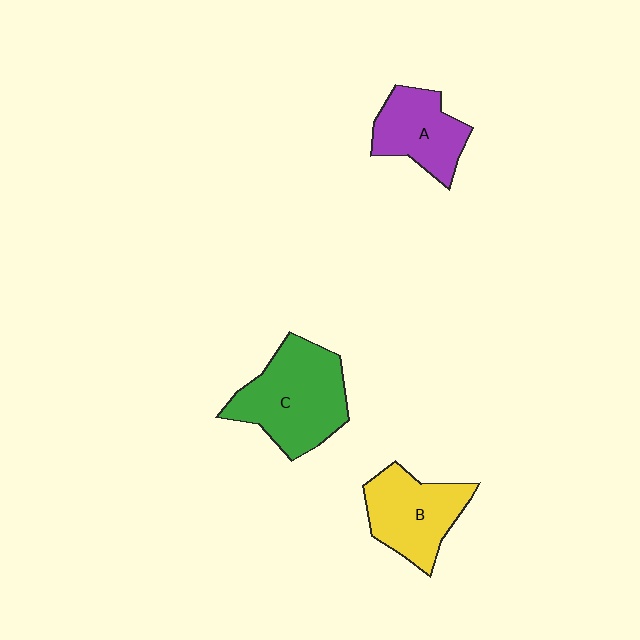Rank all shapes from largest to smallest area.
From largest to smallest: C (green), B (yellow), A (purple).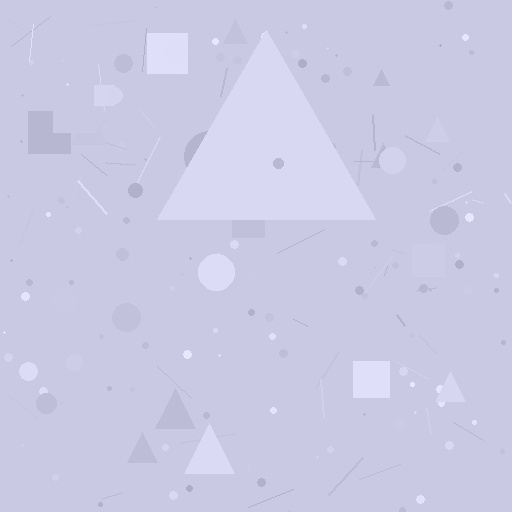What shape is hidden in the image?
A triangle is hidden in the image.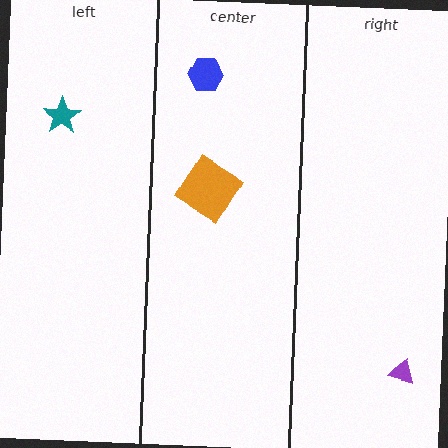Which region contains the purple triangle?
The right region.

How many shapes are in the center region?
2.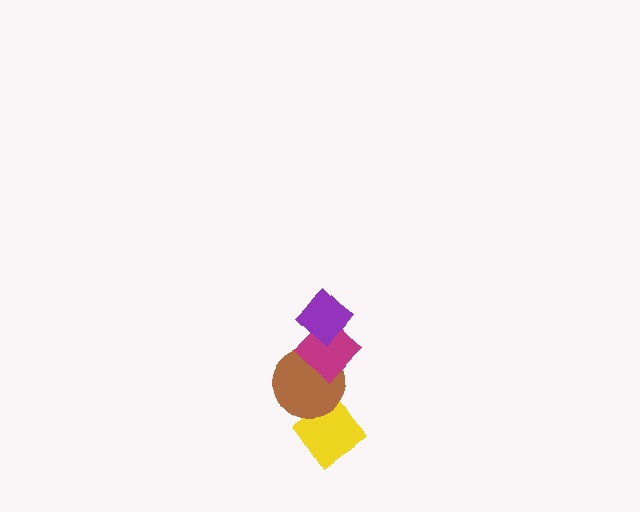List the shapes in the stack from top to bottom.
From top to bottom: the purple diamond, the magenta diamond, the brown circle, the yellow diamond.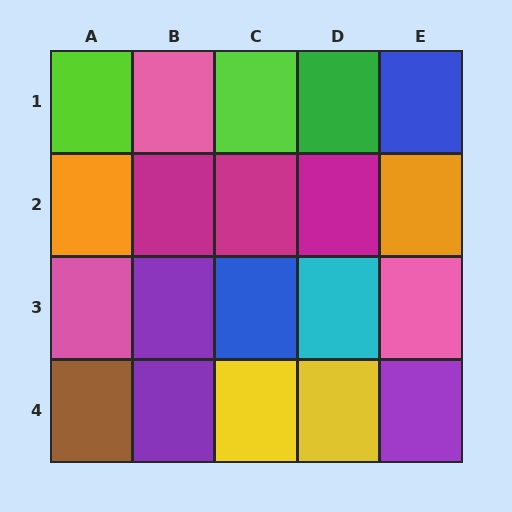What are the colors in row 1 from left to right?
Lime, pink, lime, green, blue.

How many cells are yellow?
2 cells are yellow.